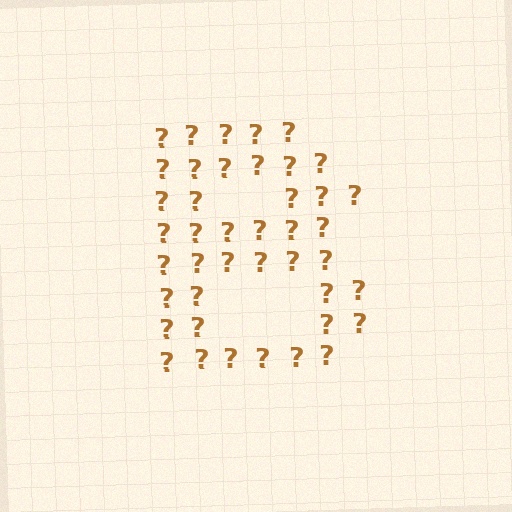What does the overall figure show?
The overall figure shows the letter B.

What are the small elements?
The small elements are question marks.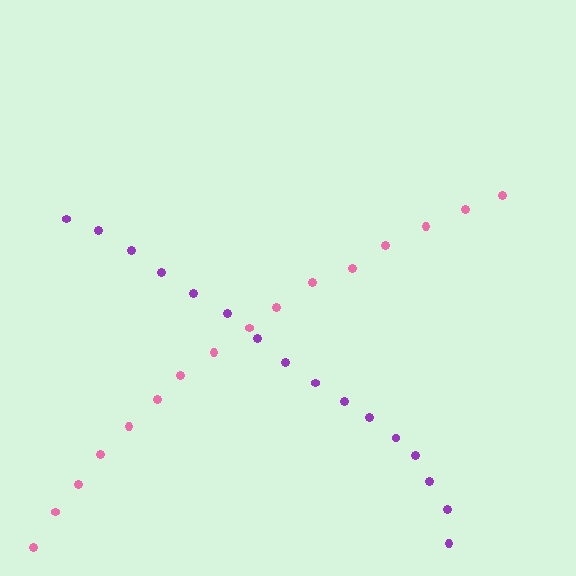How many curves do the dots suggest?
There are 2 distinct paths.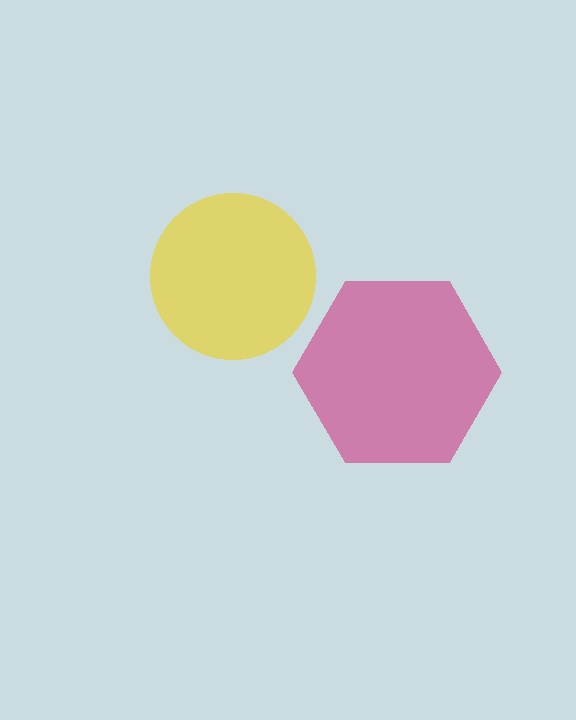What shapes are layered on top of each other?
The layered shapes are: a yellow circle, a magenta hexagon.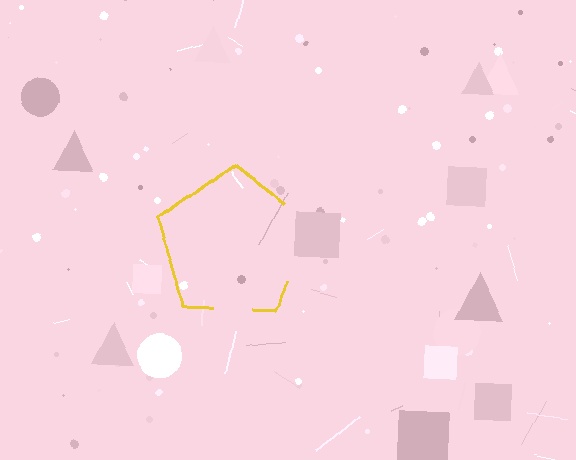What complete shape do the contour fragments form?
The contour fragments form a pentagon.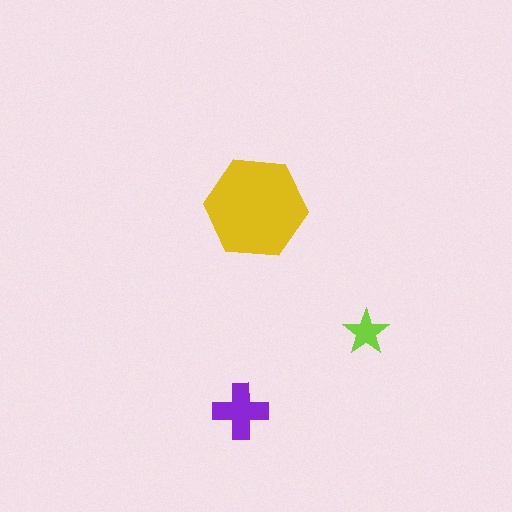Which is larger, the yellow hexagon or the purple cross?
The yellow hexagon.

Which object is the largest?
The yellow hexagon.